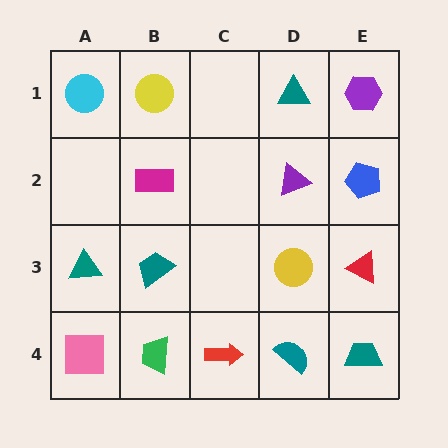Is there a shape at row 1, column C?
No, that cell is empty.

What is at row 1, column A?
A cyan circle.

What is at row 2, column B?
A magenta rectangle.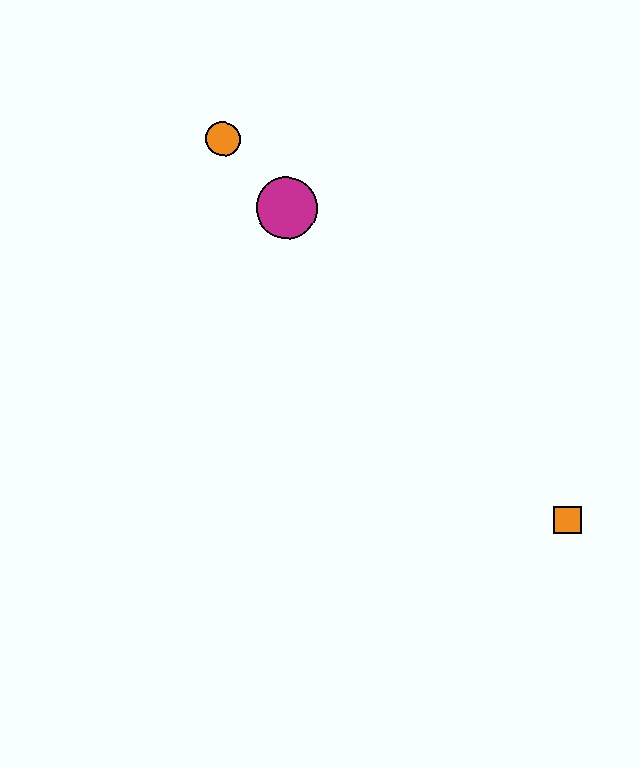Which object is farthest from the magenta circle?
The orange square is farthest from the magenta circle.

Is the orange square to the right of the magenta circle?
Yes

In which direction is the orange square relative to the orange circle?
The orange square is below the orange circle.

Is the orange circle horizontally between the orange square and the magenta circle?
No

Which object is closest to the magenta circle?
The orange circle is closest to the magenta circle.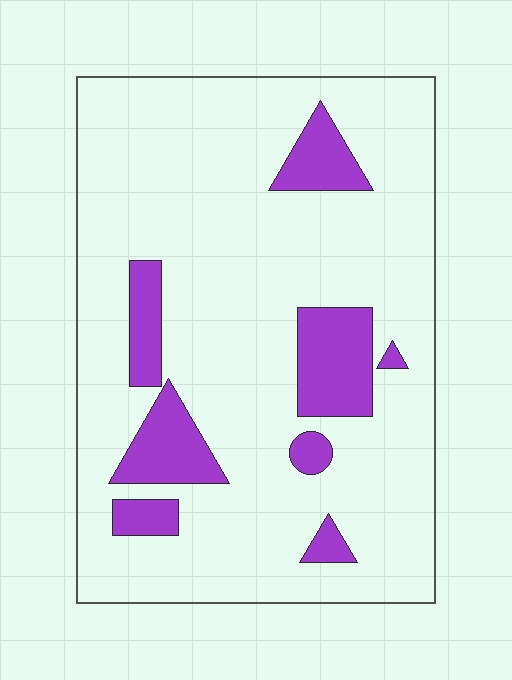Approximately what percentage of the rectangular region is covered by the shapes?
Approximately 15%.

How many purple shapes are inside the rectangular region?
8.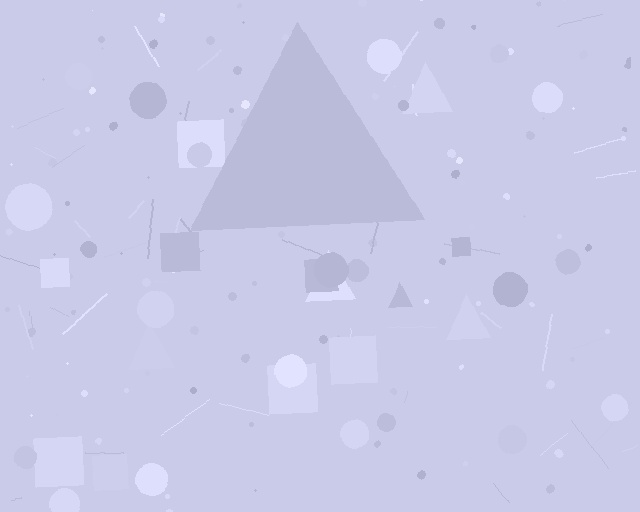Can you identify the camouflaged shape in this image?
The camouflaged shape is a triangle.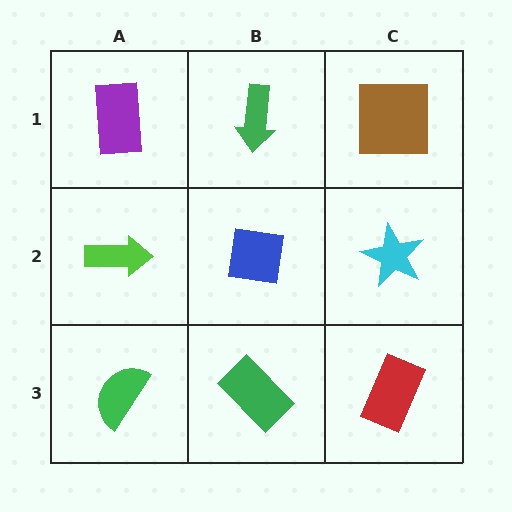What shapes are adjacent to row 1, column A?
A lime arrow (row 2, column A), a green arrow (row 1, column B).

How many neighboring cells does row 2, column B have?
4.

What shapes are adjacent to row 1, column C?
A cyan star (row 2, column C), a green arrow (row 1, column B).